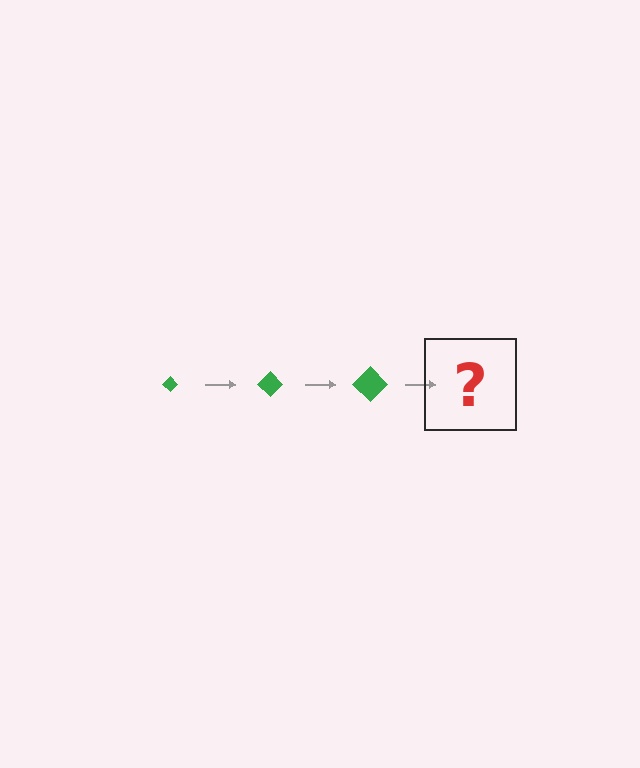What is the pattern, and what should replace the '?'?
The pattern is that the diamond gets progressively larger each step. The '?' should be a green diamond, larger than the previous one.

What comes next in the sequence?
The next element should be a green diamond, larger than the previous one.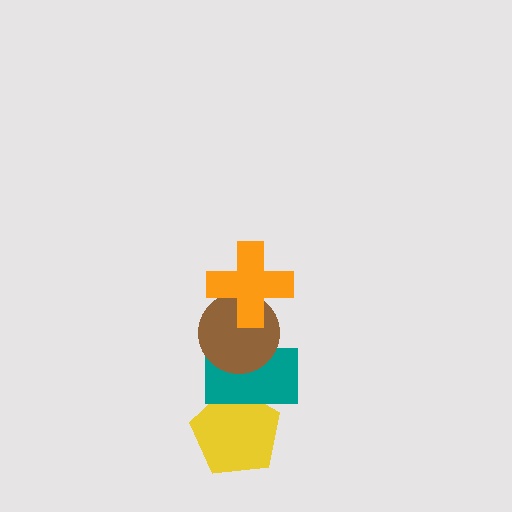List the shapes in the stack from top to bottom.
From top to bottom: the orange cross, the brown circle, the teal rectangle, the yellow pentagon.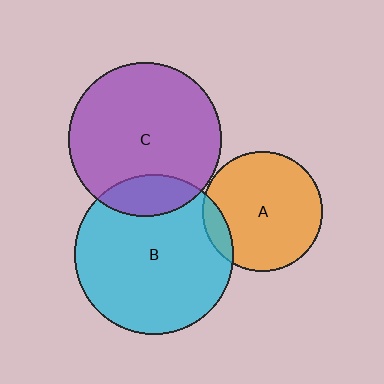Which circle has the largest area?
Circle B (cyan).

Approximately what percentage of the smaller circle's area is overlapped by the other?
Approximately 10%.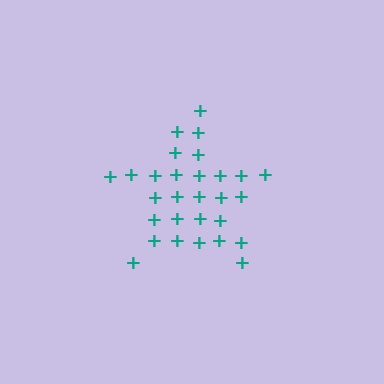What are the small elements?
The small elements are plus signs.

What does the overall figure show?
The overall figure shows a star.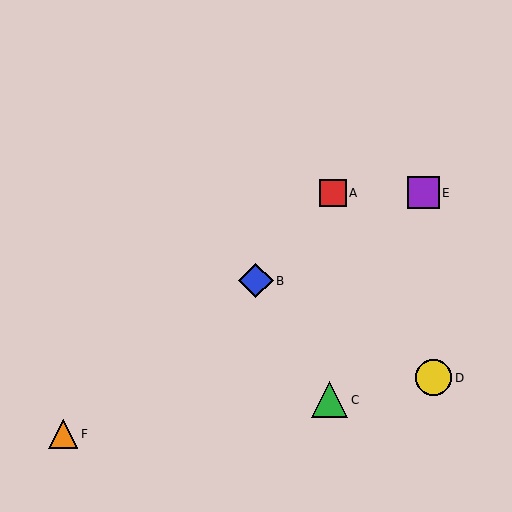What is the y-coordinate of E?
Object E is at y≈193.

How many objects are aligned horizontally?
2 objects (A, E) are aligned horizontally.